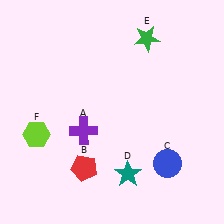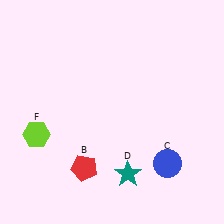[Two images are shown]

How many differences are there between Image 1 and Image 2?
There are 2 differences between the two images.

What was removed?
The purple cross (A), the green star (E) were removed in Image 2.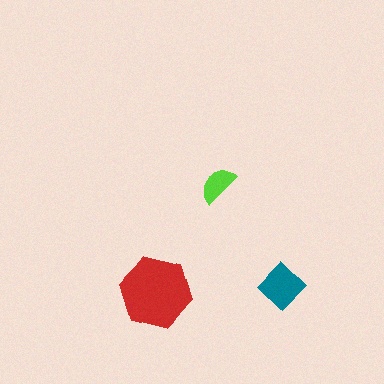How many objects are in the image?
There are 3 objects in the image.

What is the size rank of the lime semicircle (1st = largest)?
3rd.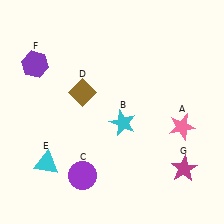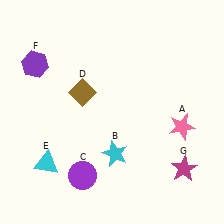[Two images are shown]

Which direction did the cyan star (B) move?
The cyan star (B) moved down.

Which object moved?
The cyan star (B) moved down.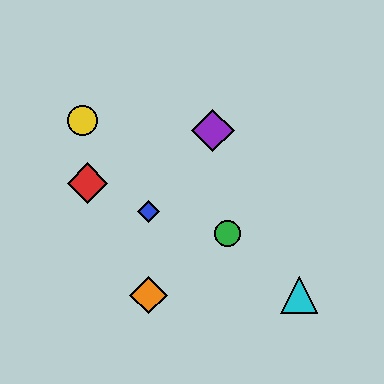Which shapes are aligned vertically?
The blue diamond, the orange diamond are aligned vertically.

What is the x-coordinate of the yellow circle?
The yellow circle is at x≈82.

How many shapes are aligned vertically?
2 shapes (the blue diamond, the orange diamond) are aligned vertically.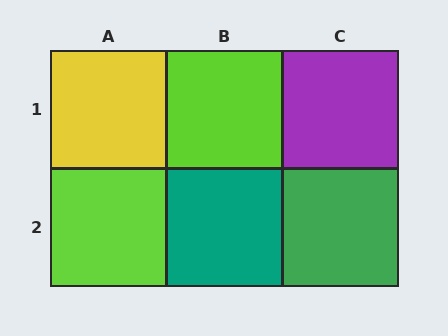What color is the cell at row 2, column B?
Teal.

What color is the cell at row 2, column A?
Lime.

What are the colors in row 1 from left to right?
Yellow, lime, purple.